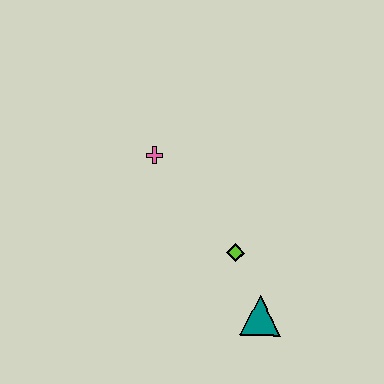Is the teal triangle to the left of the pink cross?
No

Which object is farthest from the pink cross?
The teal triangle is farthest from the pink cross.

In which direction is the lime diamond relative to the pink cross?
The lime diamond is below the pink cross.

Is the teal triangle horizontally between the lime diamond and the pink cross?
No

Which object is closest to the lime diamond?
The teal triangle is closest to the lime diamond.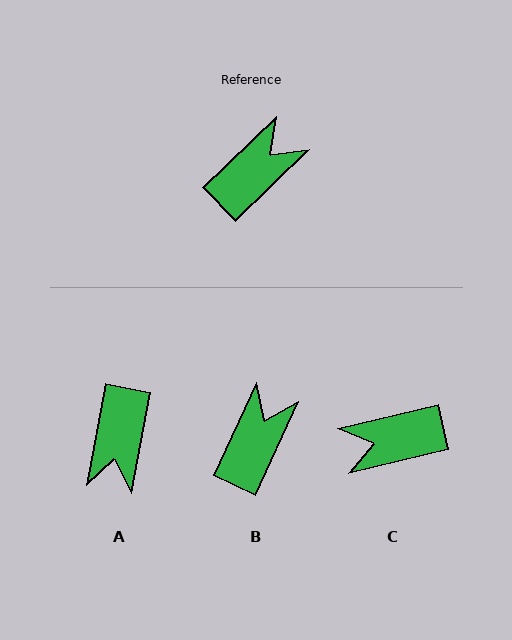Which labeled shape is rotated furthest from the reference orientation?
C, about 149 degrees away.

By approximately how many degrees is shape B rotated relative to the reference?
Approximately 21 degrees counter-clockwise.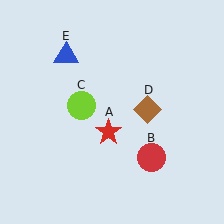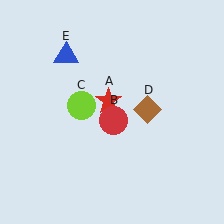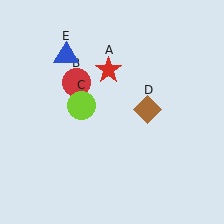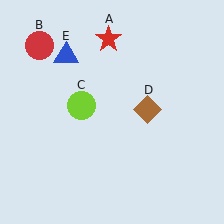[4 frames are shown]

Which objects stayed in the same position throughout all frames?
Lime circle (object C) and brown diamond (object D) and blue triangle (object E) remained stationary.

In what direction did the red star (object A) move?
The red star (object A) moved up.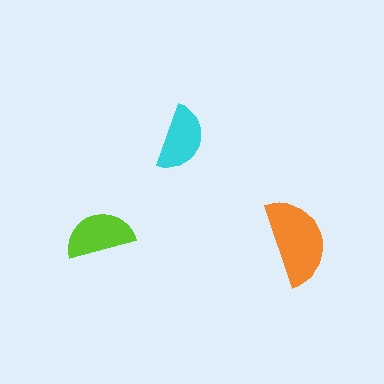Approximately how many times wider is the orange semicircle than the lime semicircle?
About 1.5 times wider.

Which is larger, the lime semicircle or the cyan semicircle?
The lime one.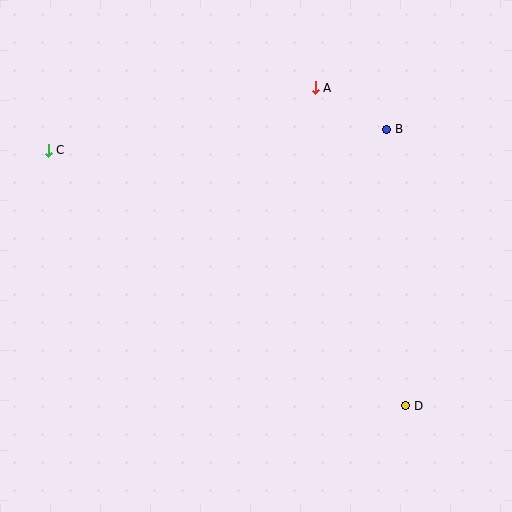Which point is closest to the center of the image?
Point A at (315, 88) is closest to the center.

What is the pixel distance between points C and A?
The distance between C and A is 274 pixels.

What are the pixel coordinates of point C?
Point C is at (48, 150).